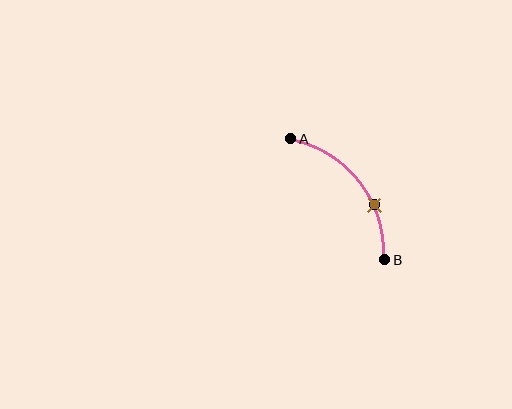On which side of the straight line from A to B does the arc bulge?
The arc bulges above and to the right of the straight line connecting A and B.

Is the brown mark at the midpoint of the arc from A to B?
No. The brown mark lies on the arc but is closer to endpoint B. The arc midpoint would be at the point on the curve equidistant along the arc from both A and B.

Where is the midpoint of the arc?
The arc midpoint is the point on the curve farthest from the straight line joining A and B. It sits above and to the right of that line.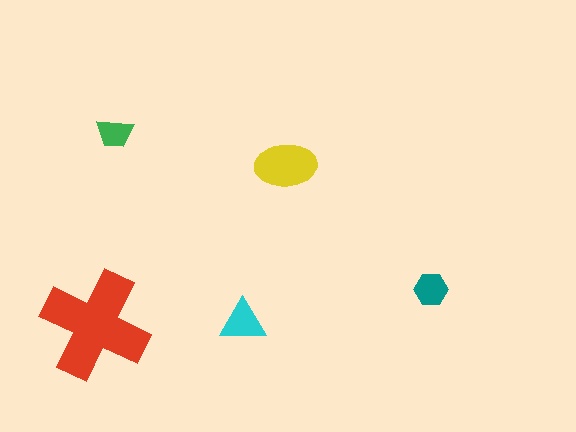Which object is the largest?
The red cross.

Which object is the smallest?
The green trapezoid.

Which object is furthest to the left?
The red cross is leftmost.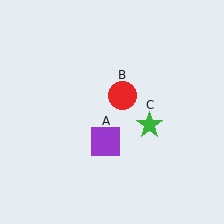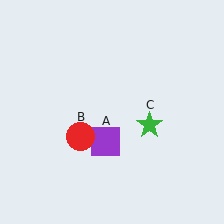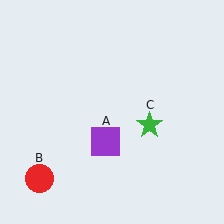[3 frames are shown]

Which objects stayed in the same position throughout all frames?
Purple square (object A) and green star (object C) remained stationary.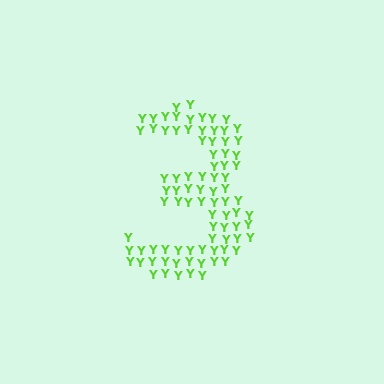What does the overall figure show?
The overall figure shows the digit 3.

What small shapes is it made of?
It is made of small letter Y's.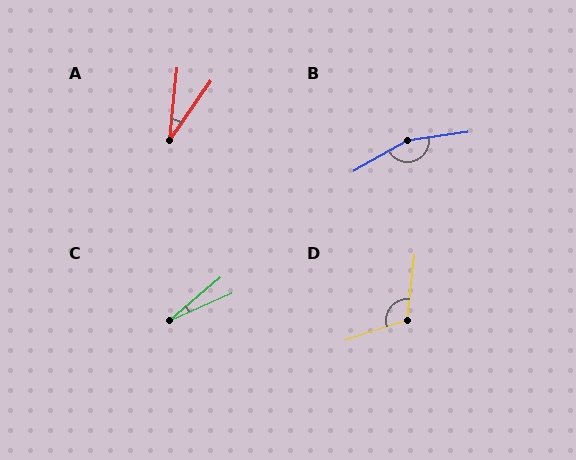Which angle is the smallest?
C, at approximately 16 degrees.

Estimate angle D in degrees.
Approximately 114 degrees.